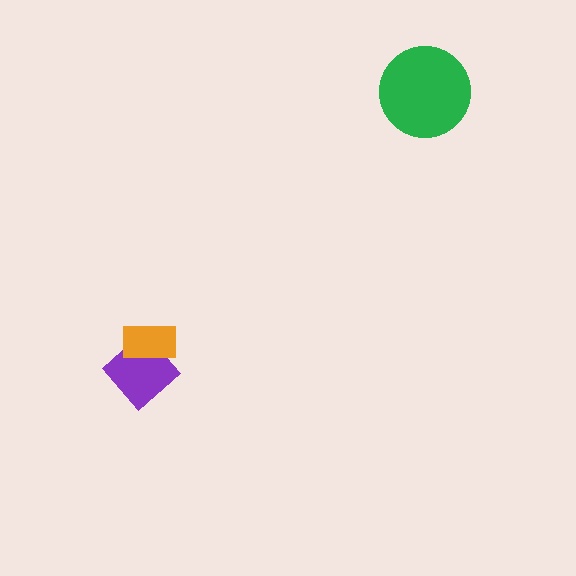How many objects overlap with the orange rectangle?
1 object overlaps with the orange rectangle.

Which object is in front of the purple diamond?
The orange rectangle is in front of the purple diamond.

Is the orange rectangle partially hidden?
No, no other shape covers it.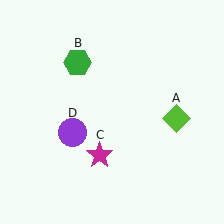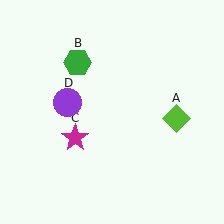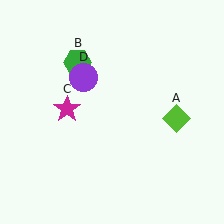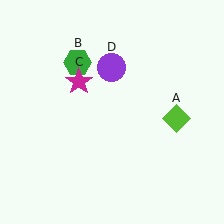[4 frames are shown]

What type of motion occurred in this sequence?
The magenta star (object C), purple circle (object D) rotated clockwise around the center of the scene.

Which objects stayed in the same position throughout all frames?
Lime diamond (object A) and green hexagon (object B) remained stationary.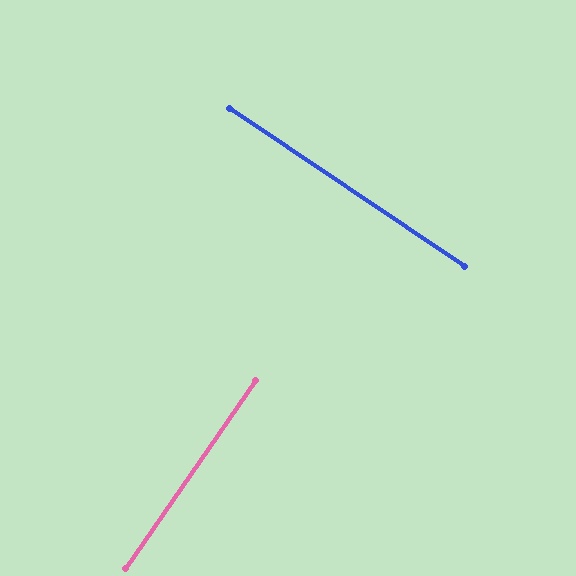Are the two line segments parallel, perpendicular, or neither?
Perpendicular — they meet at approximately 89°.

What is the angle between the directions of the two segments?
Approximately 89 degrees.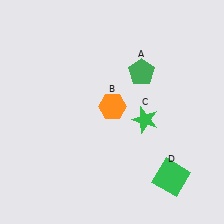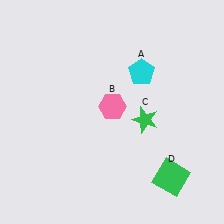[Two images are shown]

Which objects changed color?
A changed from green to cyan. B changed from orange to pink.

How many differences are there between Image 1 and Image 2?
There are 2 differences between the two images.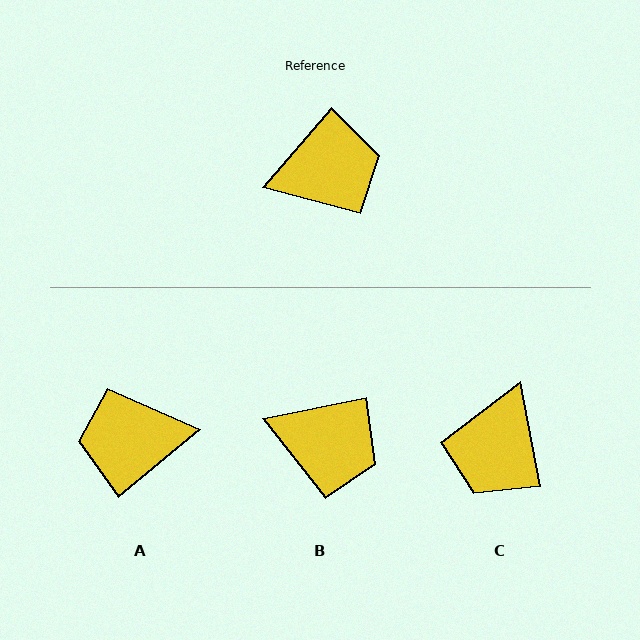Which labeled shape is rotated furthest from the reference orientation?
A, about 170 degrees away.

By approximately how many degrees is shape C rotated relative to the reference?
Approximately 128 degrees clockwise.